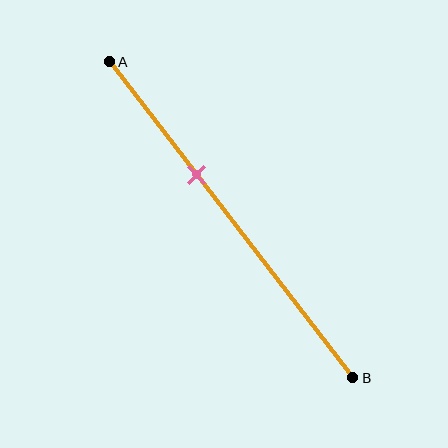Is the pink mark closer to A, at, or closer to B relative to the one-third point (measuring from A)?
The pink mark is approximately at the one-third point of segment AB.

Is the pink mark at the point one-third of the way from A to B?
Yes, the mark is approximately at the one-third point.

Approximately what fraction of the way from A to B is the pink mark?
The pink mark is approximately 35% of the way from A to B.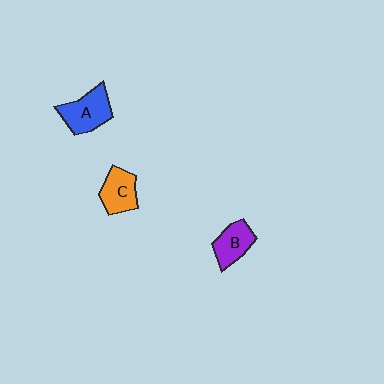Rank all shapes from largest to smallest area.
From largest to smallest: A (blue), C (orange), B (purple).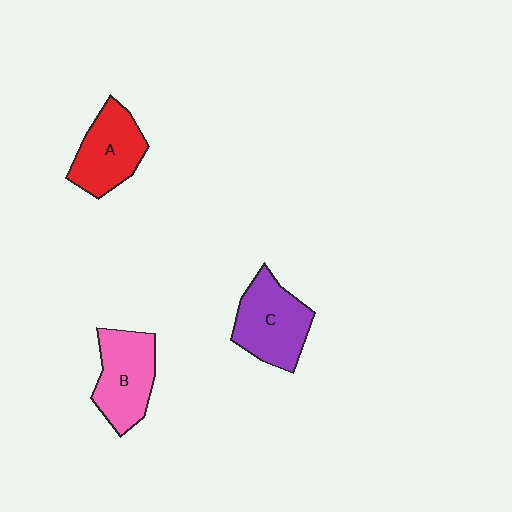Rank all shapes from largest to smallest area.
From largest to smallest: C (purple), B (pink), A (red).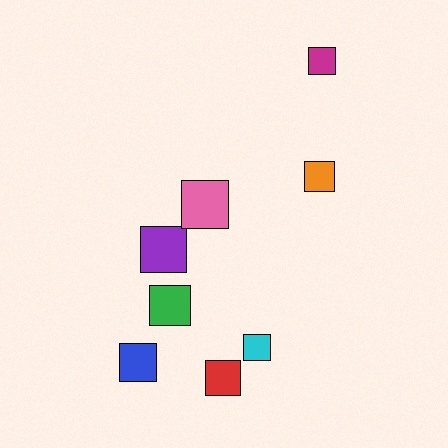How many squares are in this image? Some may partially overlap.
There are 8 squares.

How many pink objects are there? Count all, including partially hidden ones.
There is 1 pink object.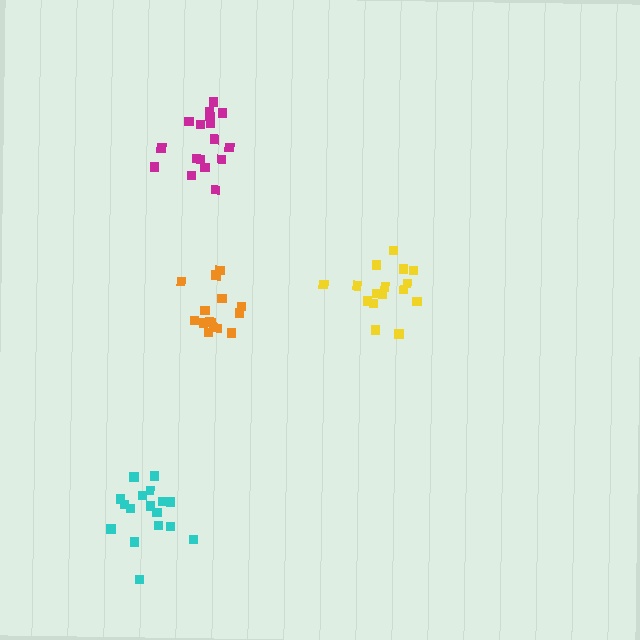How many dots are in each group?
Group 1: 15 dots, Group 2: 16 dots, Group 3: 17 dots, Group 4: 18 dots (66 total).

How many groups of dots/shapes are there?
There are 4 groups.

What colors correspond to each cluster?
The clusters are colored: orange, yellow, cyan, magenta.